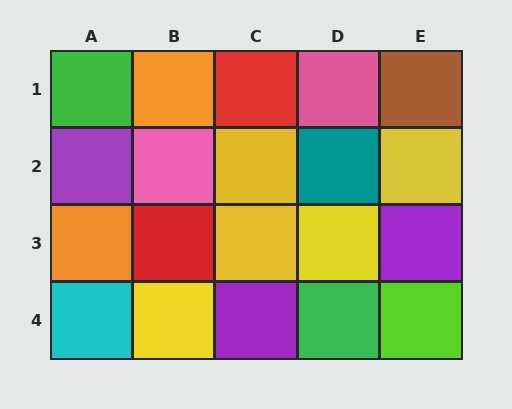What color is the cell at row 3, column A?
Orange.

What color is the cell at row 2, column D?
Teal.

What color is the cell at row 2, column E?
Yellow.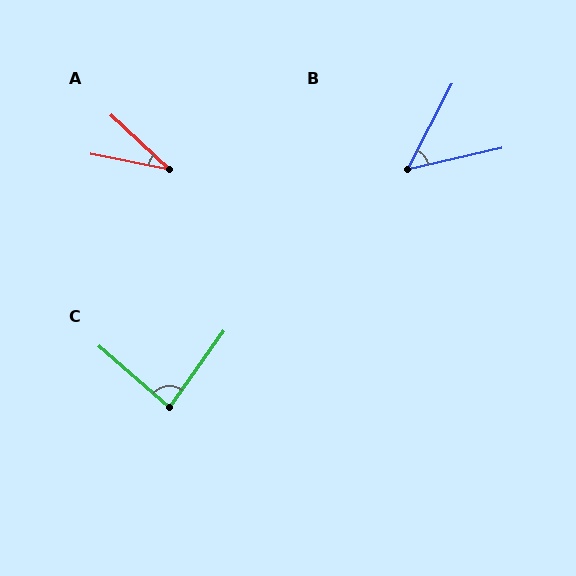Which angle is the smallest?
A, at approximately 32 degrees.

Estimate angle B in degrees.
Approximately 50 degrees.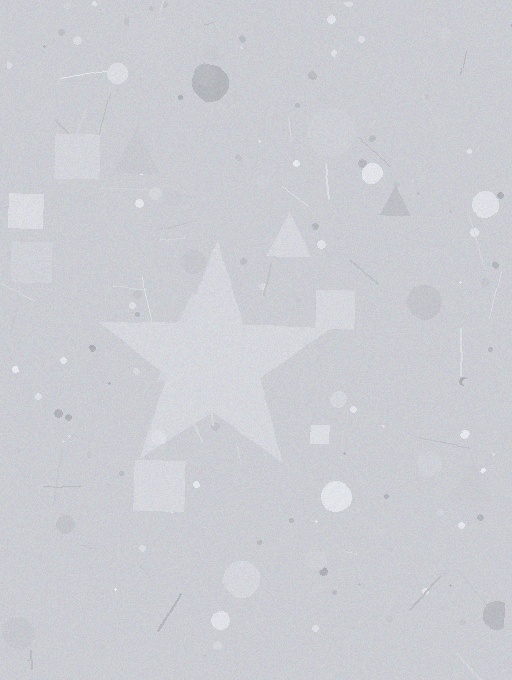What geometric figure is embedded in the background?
A star is embedded in the background.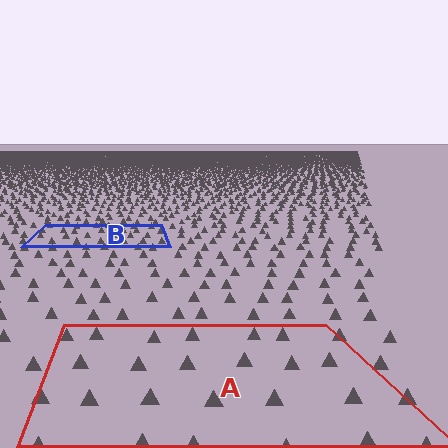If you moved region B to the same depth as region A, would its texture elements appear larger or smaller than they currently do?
They would appear larger. At a closer depth, the same texture elements are projected at a bigger on-screen size.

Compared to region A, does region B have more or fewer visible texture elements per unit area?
Region B has more texture elements per unit area — they are packed more densely because it is farther away.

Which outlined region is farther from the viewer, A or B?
Region B is farther from the viewer — the texture elements inside it appear smaller and more densely packed.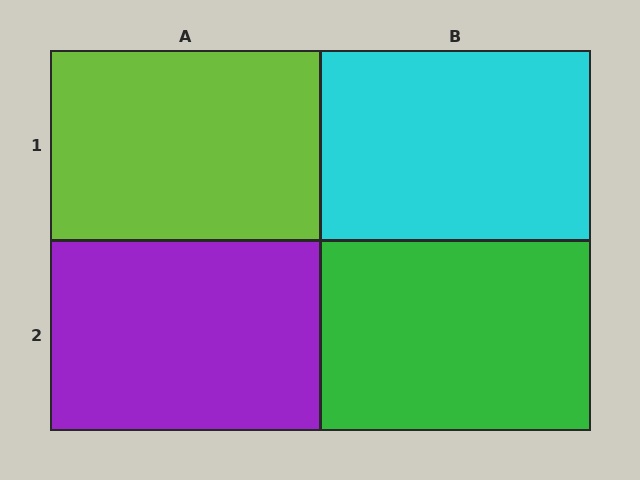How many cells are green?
1 cell is green.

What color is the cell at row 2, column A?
Purple.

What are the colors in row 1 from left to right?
Lime, cyan.